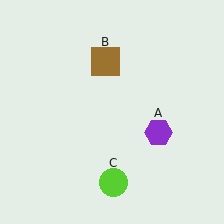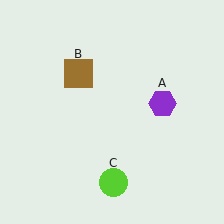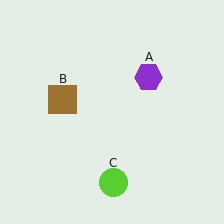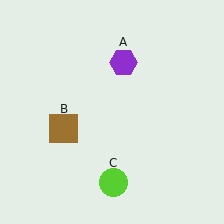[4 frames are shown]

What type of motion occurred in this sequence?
The purple hexagon (object A), brown square (object B) rotated counterclockwise around the center of the scene.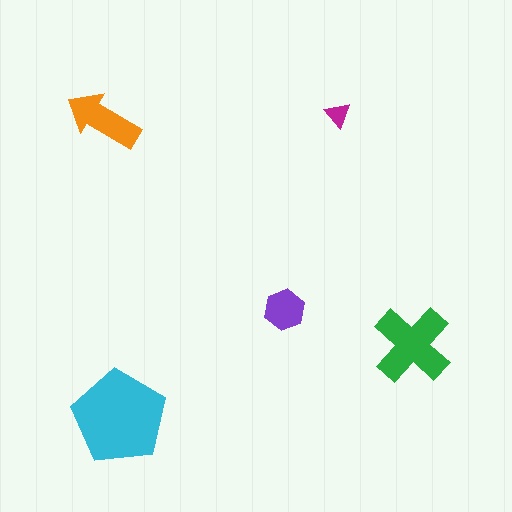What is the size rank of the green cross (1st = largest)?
2nd.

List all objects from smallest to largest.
The magenta triangle, the purple hexagon, the orange arrow, the green cross, the cyan pentagon.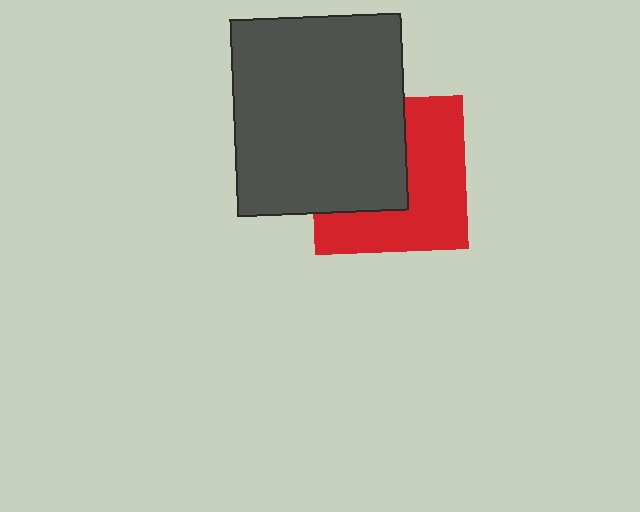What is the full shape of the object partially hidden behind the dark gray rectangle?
The partially hidden object is a red square.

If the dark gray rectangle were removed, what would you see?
You would see the complete red square.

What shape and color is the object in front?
The object in front is a dark gray rectangle.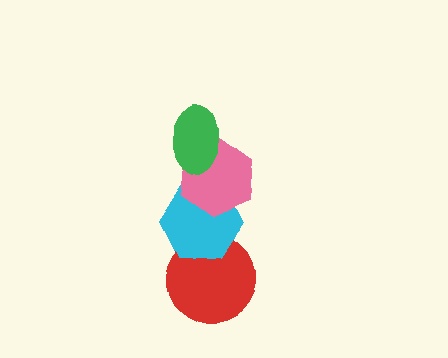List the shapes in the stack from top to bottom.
From top to bottom: the green ellipse, the pink hexagon, the cyan hexagon, the red circle.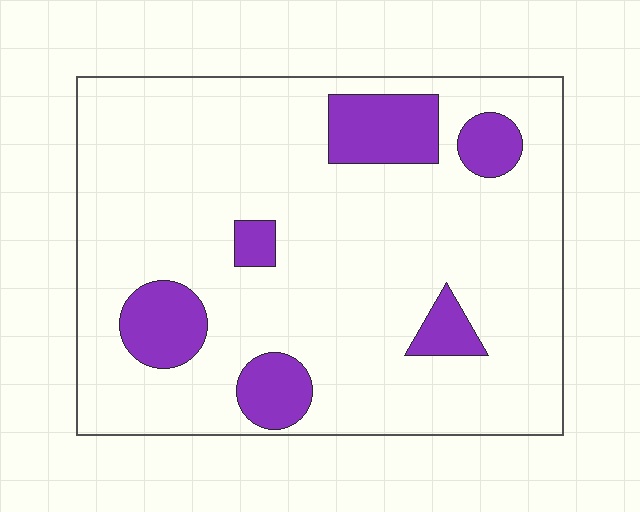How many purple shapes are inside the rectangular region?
6.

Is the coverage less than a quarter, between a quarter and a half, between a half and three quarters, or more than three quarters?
Less than a quarter.